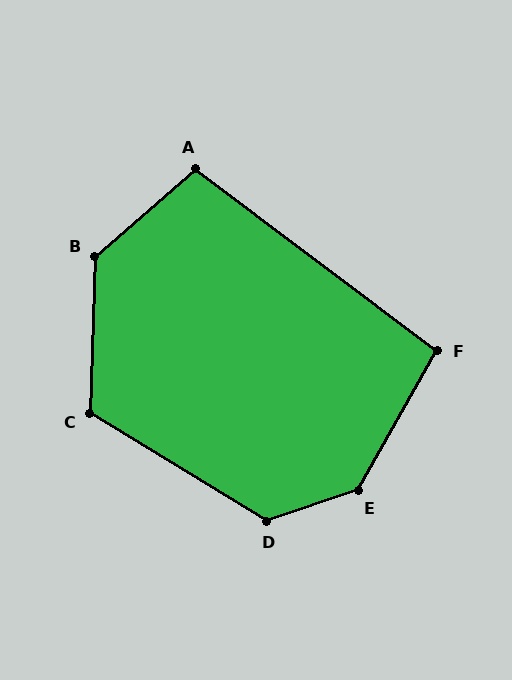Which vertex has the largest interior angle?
E, at approximately 138 degrees.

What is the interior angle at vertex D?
Approximately 130 degrees (obtuse).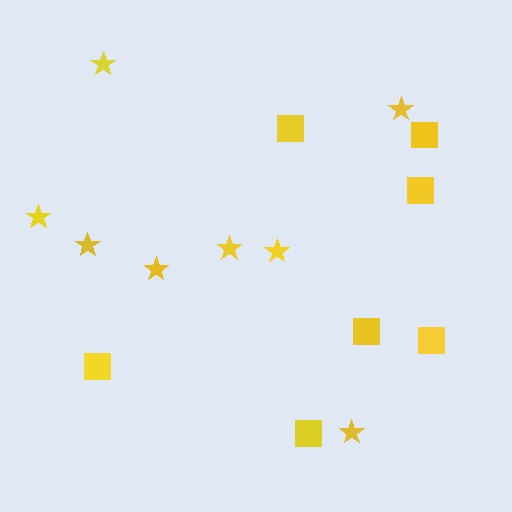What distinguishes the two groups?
There are 2 groups: one group of squares (7) and one group of stars (8).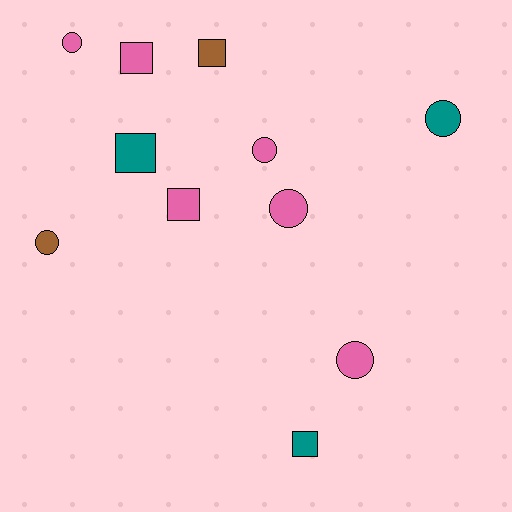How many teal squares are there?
There are 2 teal squares.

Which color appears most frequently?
Pink, with 6 objects.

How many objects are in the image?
There are 11 objects.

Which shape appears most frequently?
Circle, with 6 objects.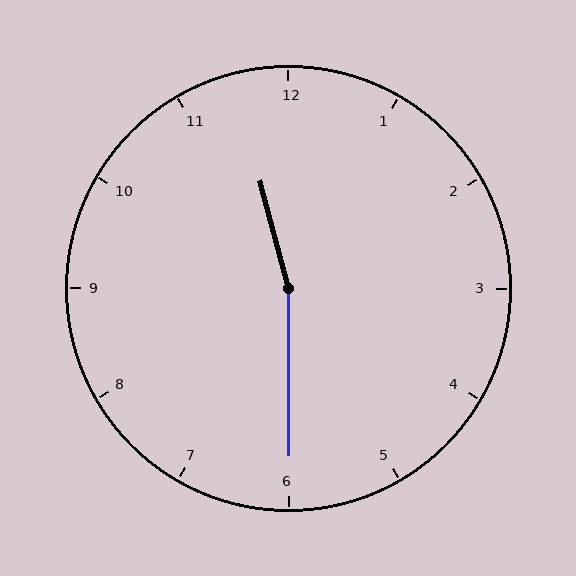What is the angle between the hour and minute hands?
Approximately 165 degrees.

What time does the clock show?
11:30.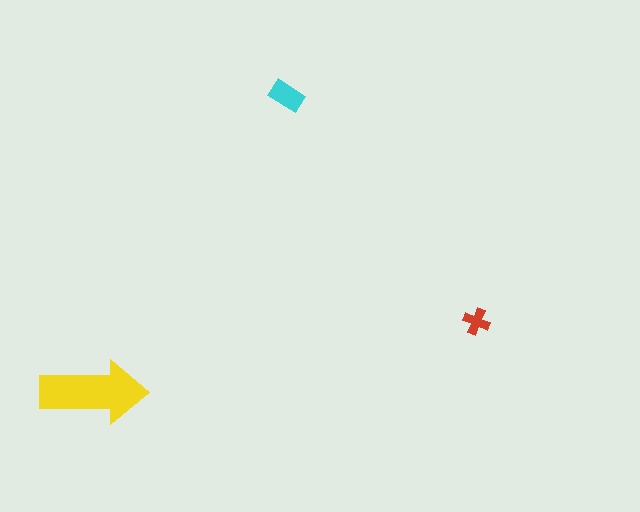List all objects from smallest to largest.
The red cross, the cyan rectangle, the yellow arrow.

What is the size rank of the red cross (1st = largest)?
3rd.